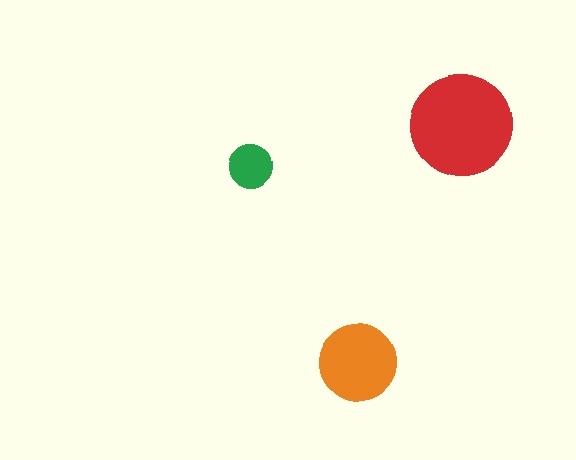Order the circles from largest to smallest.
the red one, the orange one, the green one.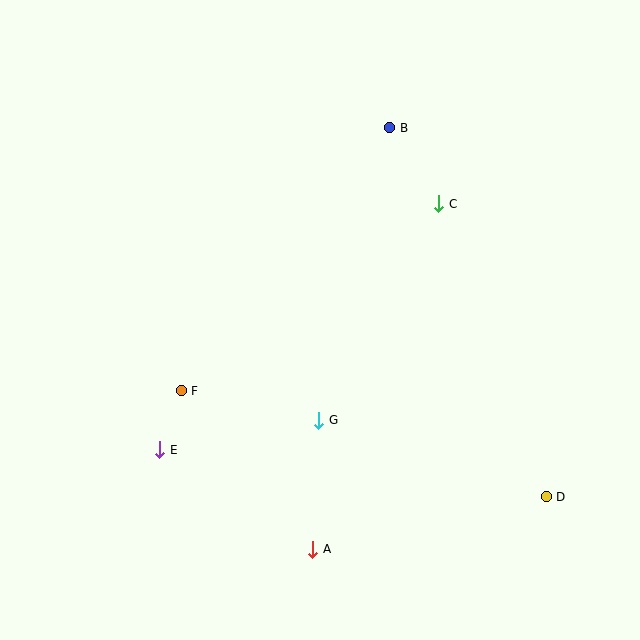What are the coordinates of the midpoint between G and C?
The midpoint between G and C is at (379, 312).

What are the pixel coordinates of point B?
Point B is at (390, 128).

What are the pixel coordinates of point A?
Point A is at (313, 549).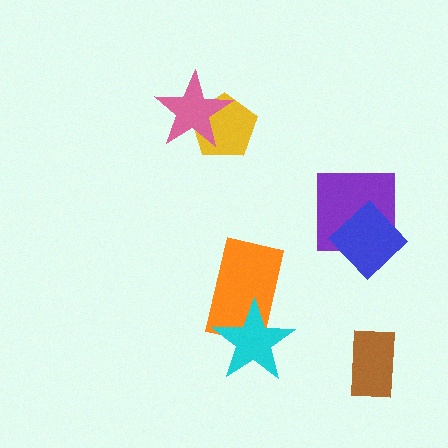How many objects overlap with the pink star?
1 object overlaps with the pink star.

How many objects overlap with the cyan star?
1 object overlaps with the cyan star.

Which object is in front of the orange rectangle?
The cyan star is in front of the orange rectangle.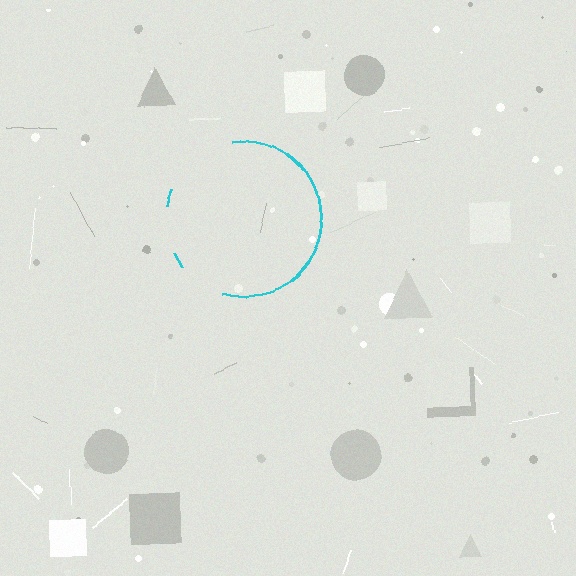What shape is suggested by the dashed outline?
The dashed outline suggests a circle.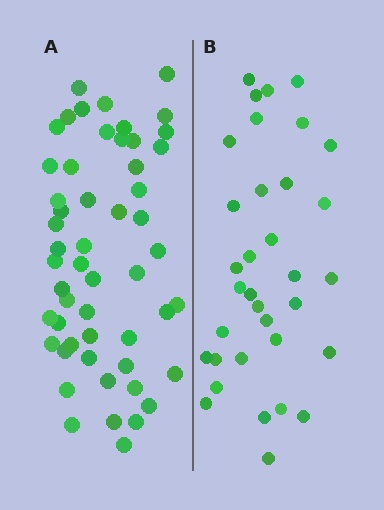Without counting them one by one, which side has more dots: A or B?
Region A (the left region) has more dots.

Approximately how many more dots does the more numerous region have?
Region A has approximately 20 more dots than region B.